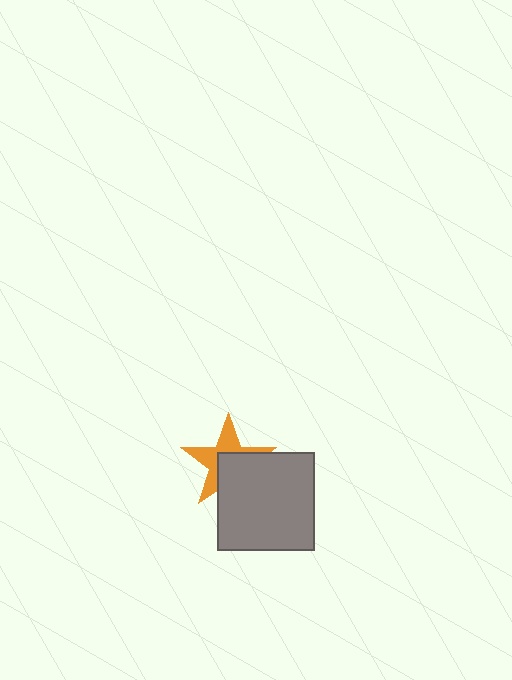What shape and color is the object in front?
The object in front is a gray square.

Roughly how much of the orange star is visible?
About half of it is visible (roughly 51%).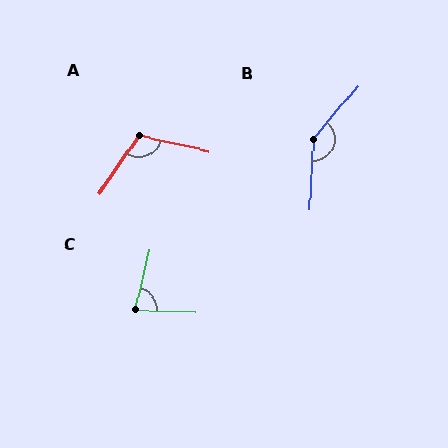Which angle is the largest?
B, at approximately 142 degrees.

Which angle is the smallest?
C, at approximately 78 degrees.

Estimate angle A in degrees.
Approximately 112 degrees.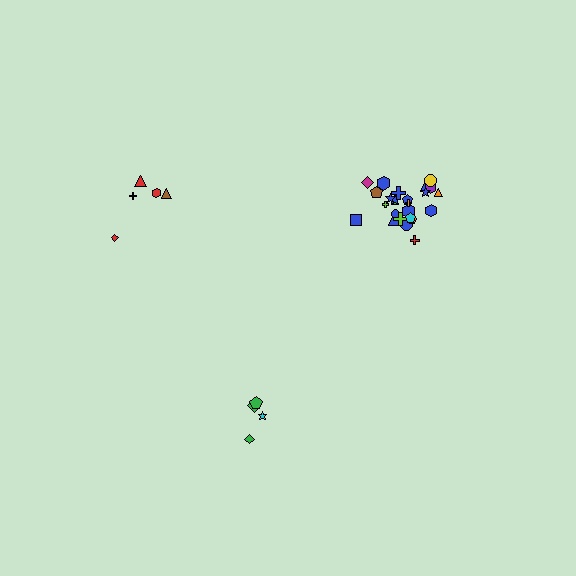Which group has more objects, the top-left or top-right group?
The top-right group.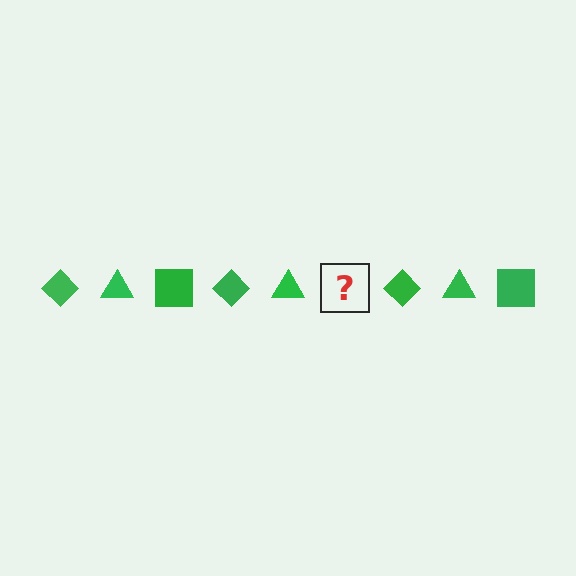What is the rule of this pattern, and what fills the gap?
The rule is that the pattern cycles through diamond, triangle, square shapes in green. The gap should be filled with a green square.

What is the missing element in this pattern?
The missing element is a green square.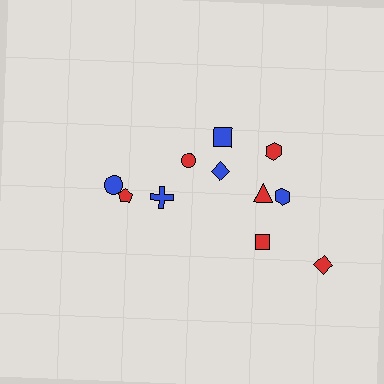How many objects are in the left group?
There are 4 objects.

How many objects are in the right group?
There are 7 objects.